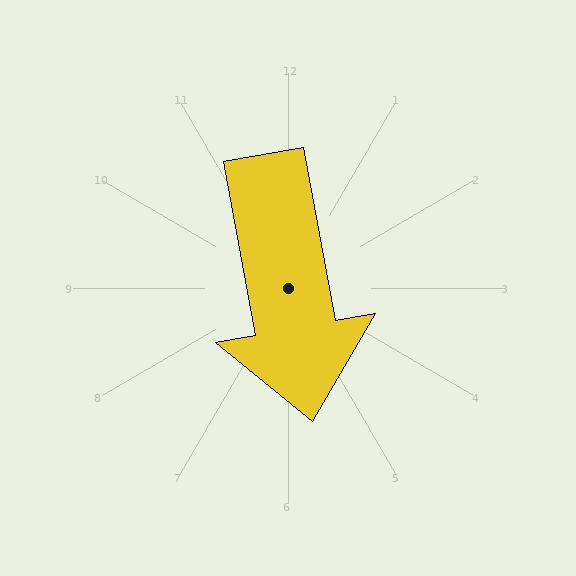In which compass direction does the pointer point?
South.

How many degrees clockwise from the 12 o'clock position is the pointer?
Approximately 170 degrees.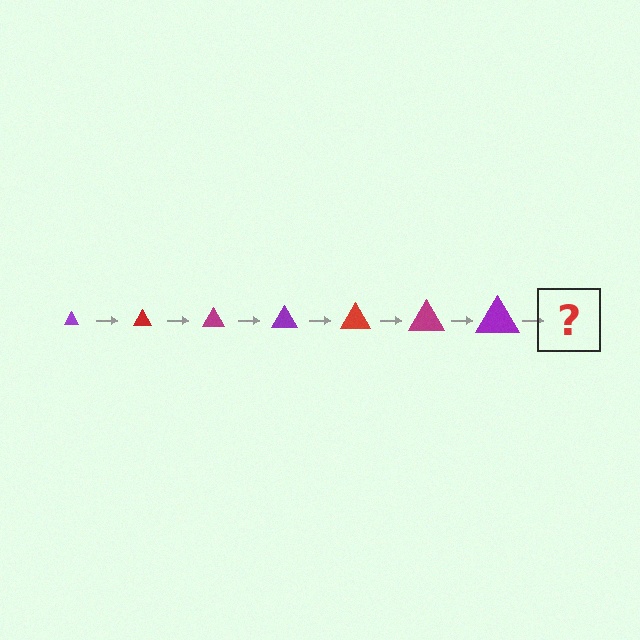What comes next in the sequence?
The next element should be a red triangle, larger than the previous one.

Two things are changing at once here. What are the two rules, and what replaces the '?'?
The two rules are that the triangle grows larger each step and the color cycles through purple, red, and magenta. The '?' should be a red triangle, larger than the previous one.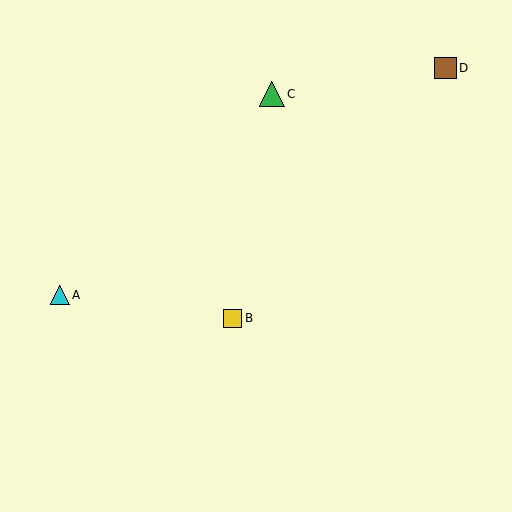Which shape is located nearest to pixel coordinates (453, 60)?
The brown square (labeled D) at (445, 68) is nearest to that location.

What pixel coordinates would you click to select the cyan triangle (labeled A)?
Click at (60, 295) to select the cyan triangle A.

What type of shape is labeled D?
Shape D is a brown square.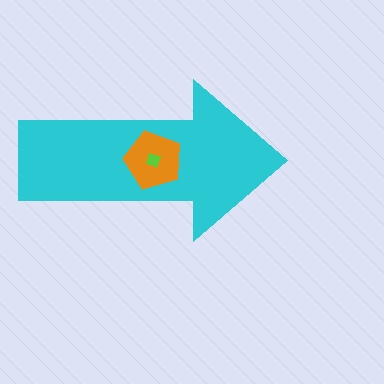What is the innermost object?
The lime diamond.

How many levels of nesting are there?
3.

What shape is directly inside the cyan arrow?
The orange pentagon.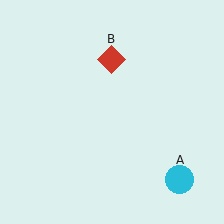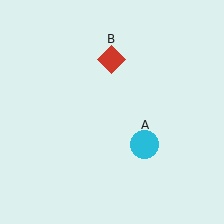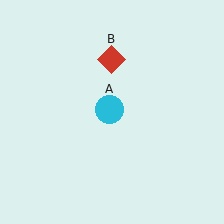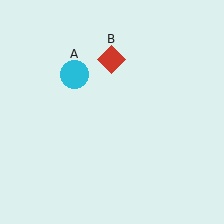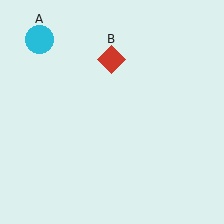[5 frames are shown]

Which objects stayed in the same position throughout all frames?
Red diamond (object B) remained stationary.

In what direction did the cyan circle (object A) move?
The cyan circle (object A) moved up and to the left.